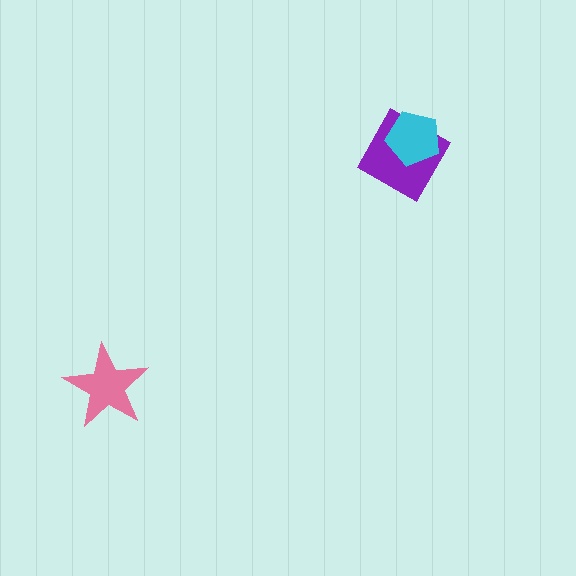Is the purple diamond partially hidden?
Yes, it is partially covered by another shape.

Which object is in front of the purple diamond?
The cyan pentagon is in front of the purple diamond.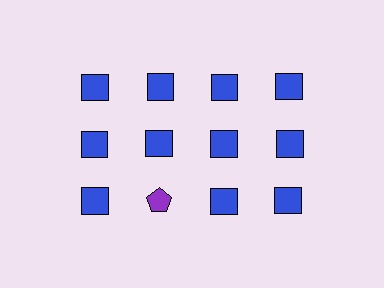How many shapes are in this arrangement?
There are 12 shapes arranged in a grid pattern.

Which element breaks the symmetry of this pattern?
The purple pentagon in the third row, second from left column breaks the symmetry. All other shapes are blue squares.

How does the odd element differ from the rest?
It differs in both color (purple instead of blue) and shape (pentagon instead of square).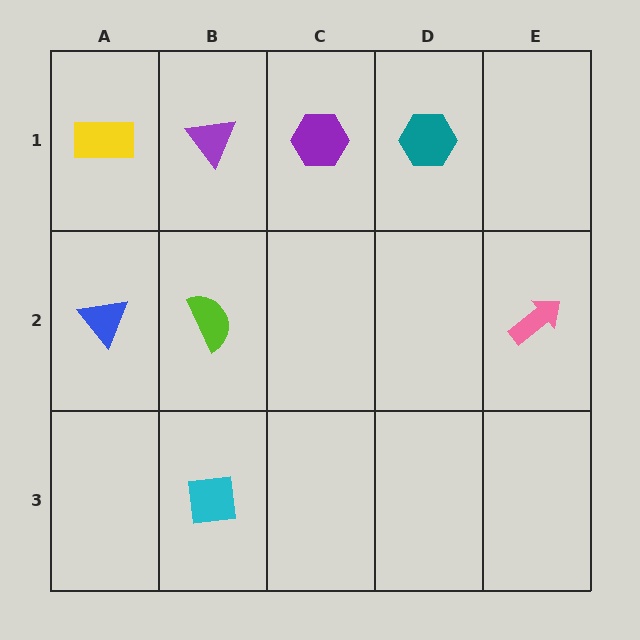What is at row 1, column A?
A yellow rectangle.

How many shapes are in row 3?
1 shape.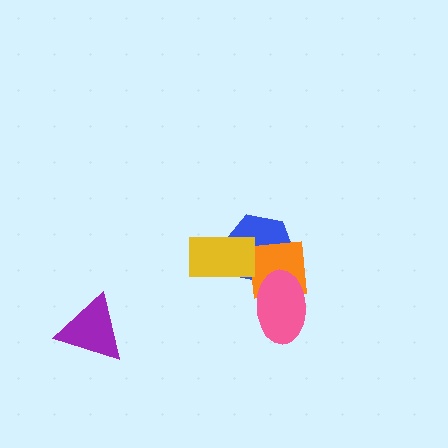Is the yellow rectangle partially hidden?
No, no other shape covers it.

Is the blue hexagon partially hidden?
Yes, it is partially covered by another shape.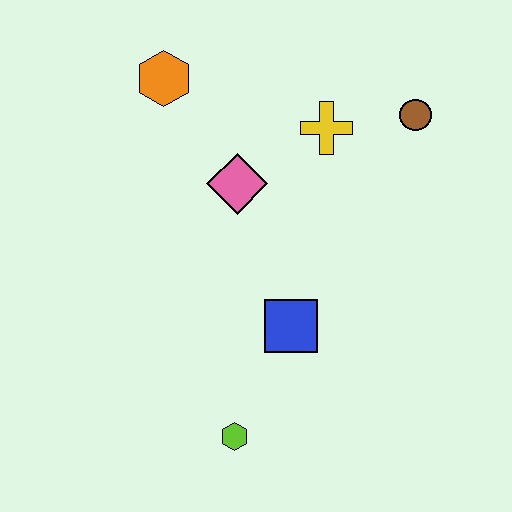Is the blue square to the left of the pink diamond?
No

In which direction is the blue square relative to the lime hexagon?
The blue square is above the lime hexagon.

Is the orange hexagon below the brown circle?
No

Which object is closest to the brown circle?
The yellow cross is closest to the brown circle.